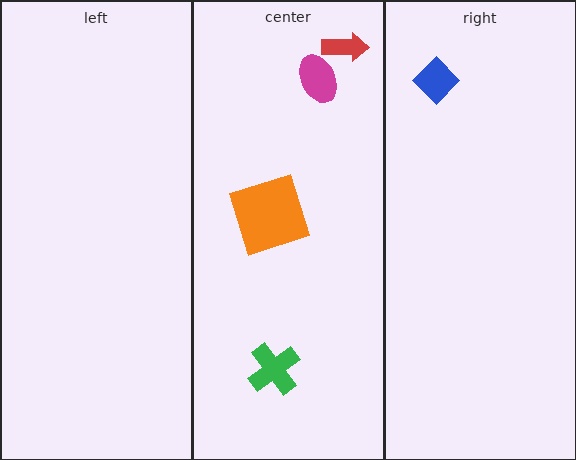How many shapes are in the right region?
1.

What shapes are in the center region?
The orange square, the red arrow, the green cross, the magenta ellipse.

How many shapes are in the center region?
4.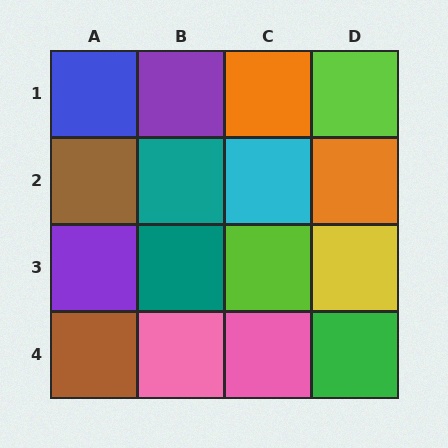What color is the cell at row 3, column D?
Yellow.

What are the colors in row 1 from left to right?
Blue, purple, orange, lime.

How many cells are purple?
2 cells are purple.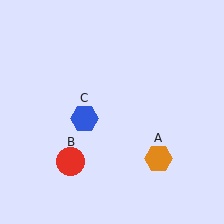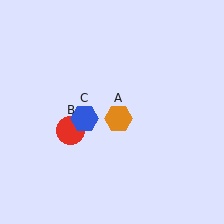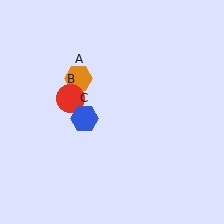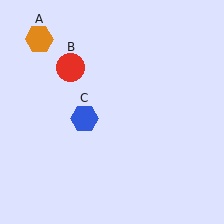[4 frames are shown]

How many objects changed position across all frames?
2 objects changed position: orange hexagon (object A), red circle (object B).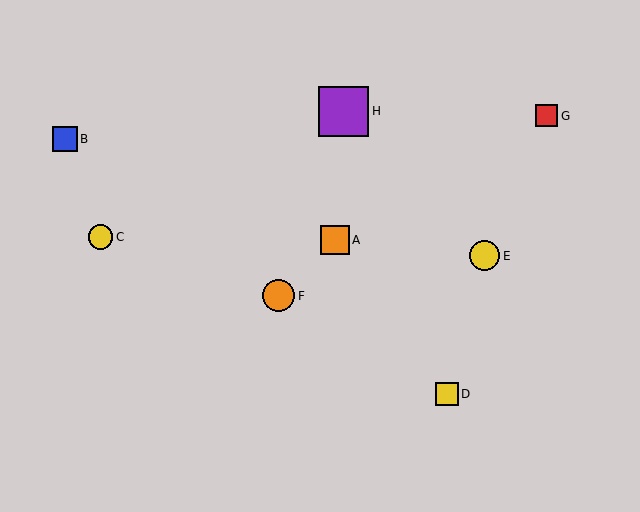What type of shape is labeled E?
Shape E is a yellow circle.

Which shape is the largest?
The purple square (labeled H) is the largest.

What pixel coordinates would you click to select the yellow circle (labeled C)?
Click at (101, 237) to select the yellow circle C.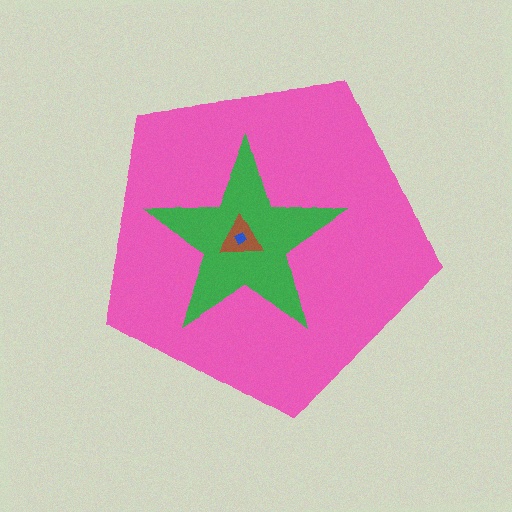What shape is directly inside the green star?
The brown triangle.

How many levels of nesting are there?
4.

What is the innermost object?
The blue diamond.